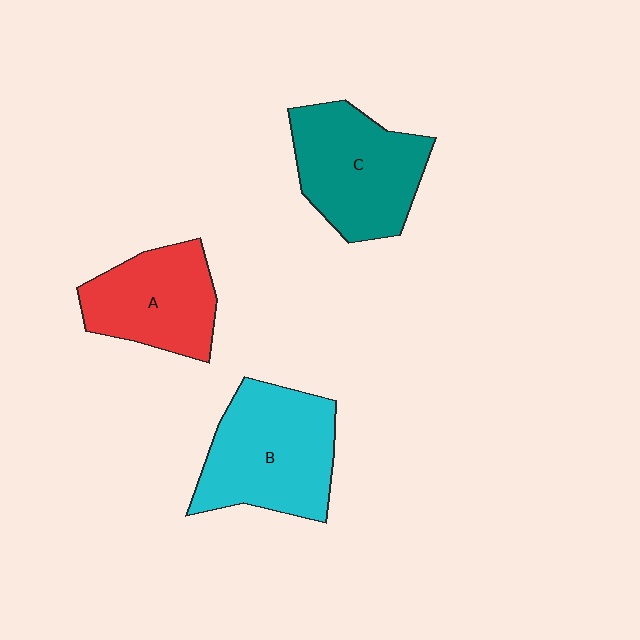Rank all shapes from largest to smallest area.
From largest to smallest: B (cyan), C (teal), A (red).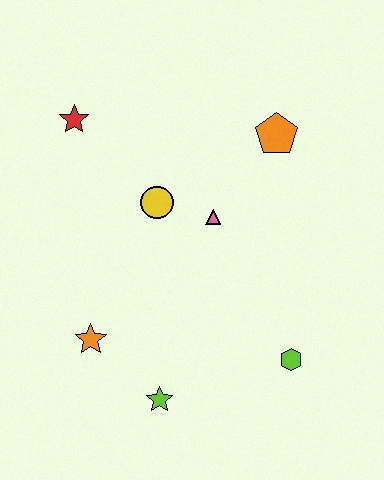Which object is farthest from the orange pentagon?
The lime star is farthest from the orange pentagon.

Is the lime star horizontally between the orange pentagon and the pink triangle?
No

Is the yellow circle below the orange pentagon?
Yes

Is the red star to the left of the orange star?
Yes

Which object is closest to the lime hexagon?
The lime star is closest to the lime hexagon.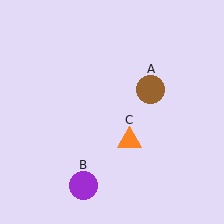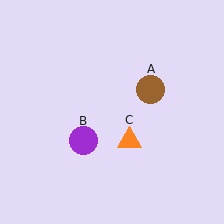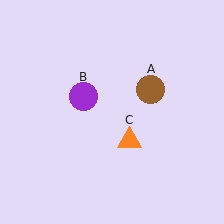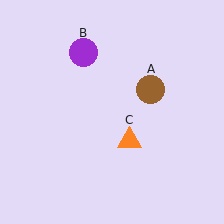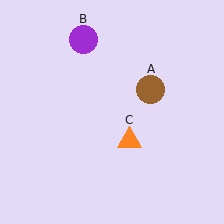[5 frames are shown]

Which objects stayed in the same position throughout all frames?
Brown circle (object A) and orange triangle (object C) remained stationary.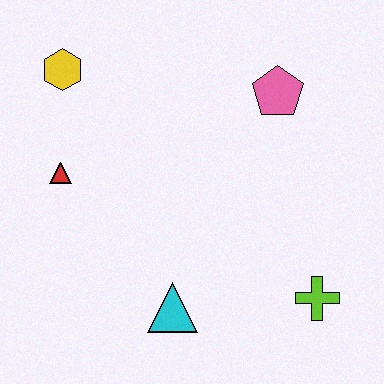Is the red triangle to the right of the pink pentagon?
No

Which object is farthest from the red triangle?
The lime cross is farthest from the red triangle.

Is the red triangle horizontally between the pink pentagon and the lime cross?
No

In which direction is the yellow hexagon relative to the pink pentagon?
The yellow hexagon is to the left of the pink pentagon.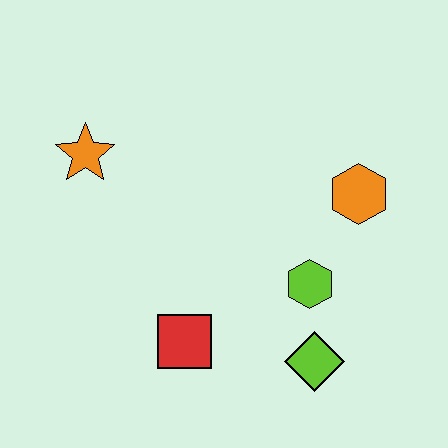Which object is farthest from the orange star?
The lime diamond is farthest from the orange star.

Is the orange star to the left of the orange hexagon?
Yes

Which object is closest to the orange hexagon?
The lime hexagon is closest to the orange hexagon.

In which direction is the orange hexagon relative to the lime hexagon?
The orange hexagon is above the lime hexagon.